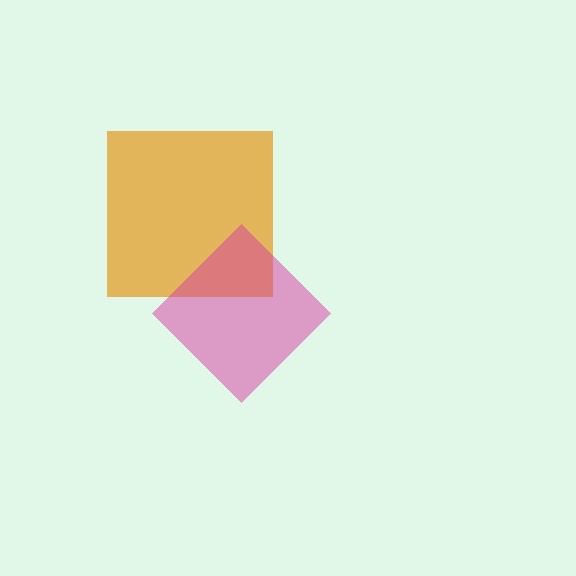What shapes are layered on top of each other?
The layered shapes are: an orange square, a magenta diamond.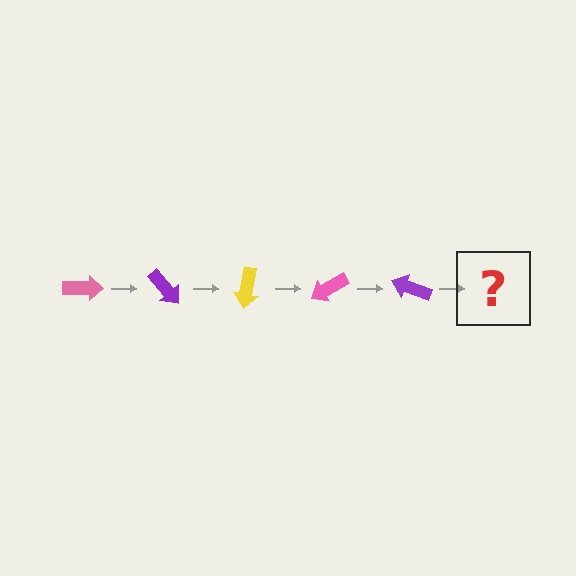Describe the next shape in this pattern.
It should be a yellow arrow, rotated 250 degrees from the start.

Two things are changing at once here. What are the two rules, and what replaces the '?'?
The two rules are that it rotates 50 degrees each step and the color cycles through pink, purple, and yellow. The '?' should be a yellow arrow, rotated 250 degrees from the start.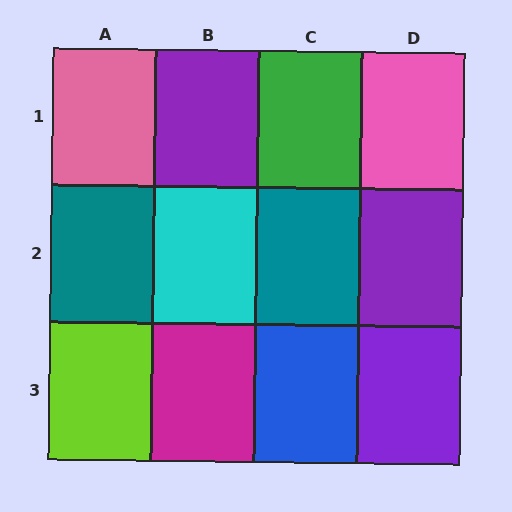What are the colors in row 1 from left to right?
Pink, purple, green, pink.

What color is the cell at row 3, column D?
Purple.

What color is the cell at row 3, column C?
Blue.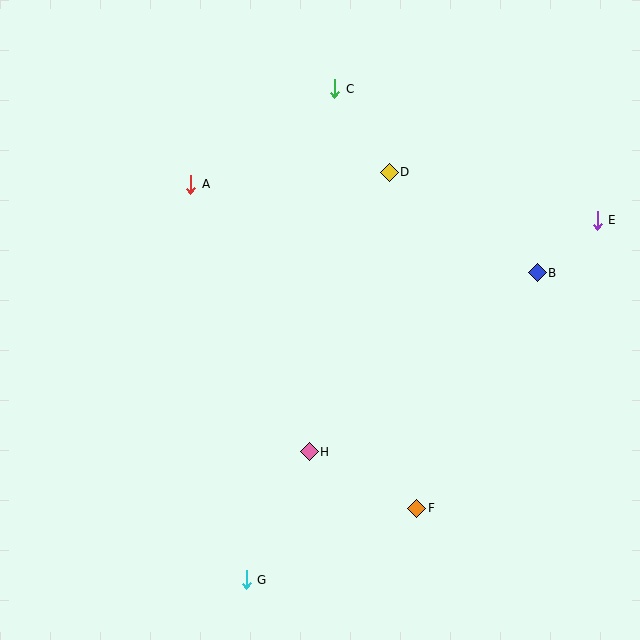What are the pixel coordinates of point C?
Point C is at (335, 89).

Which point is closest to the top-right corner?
Point E is closest to the top-right corner.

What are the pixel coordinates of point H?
Point H is at (309, 452).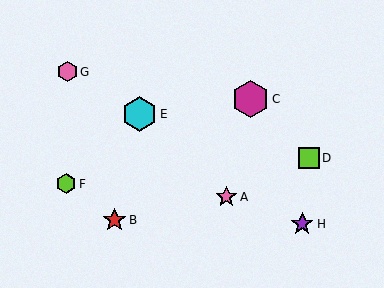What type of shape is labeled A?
Shape A is a pink star.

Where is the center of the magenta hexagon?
The center of the magenta hexagon is at (250, 99).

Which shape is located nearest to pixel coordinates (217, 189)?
The pink star (labeled A) at (226, 197) is nearest to that location.